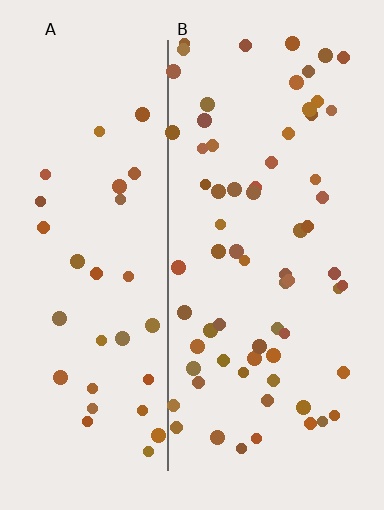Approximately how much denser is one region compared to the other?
Approximately 2.0× — region B over region A.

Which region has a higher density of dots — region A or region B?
B (the right).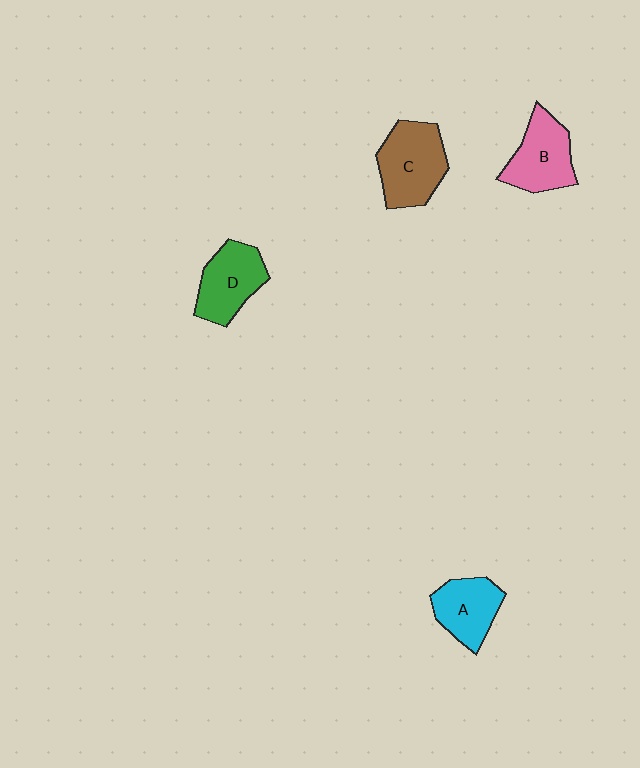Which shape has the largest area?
Shape C (brown).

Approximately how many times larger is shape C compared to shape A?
Approximately 1.3 times.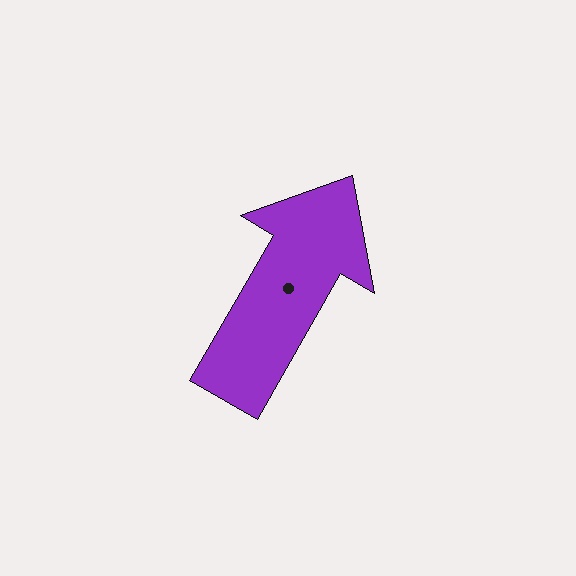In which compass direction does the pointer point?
Northeast.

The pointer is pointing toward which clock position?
Roughly 1 o'clock.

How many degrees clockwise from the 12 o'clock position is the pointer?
Approximately 30 degrees.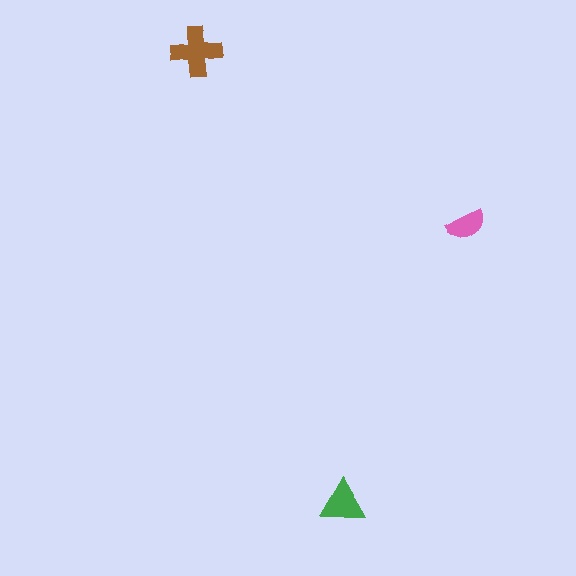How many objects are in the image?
There are 3 objects in the image.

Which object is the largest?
The brown cross.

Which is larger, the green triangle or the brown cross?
The brown cross.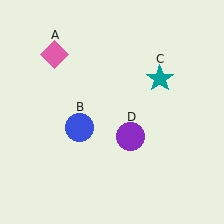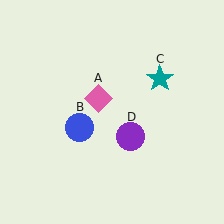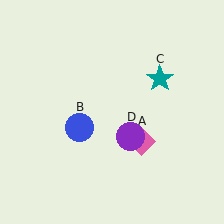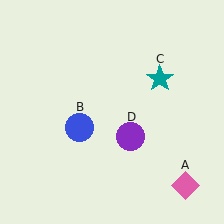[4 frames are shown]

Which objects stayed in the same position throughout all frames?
Blue circle (object B) and teal star (object C) and purple circle (object D) remained stationary.